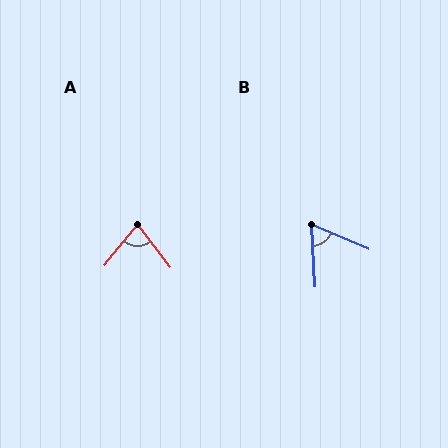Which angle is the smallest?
B, at approximately 63 degrees.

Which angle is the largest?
A, at approximately 77 degrees.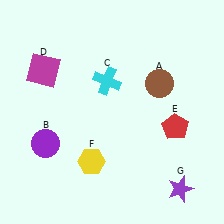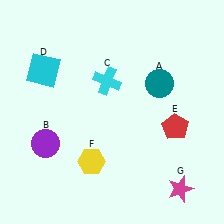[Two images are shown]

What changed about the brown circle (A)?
In Image 1, A is brown. In Image 2, it changed to teal.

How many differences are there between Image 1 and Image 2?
There are 3 differences between the two images.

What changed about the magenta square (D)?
In Image 1, D is magenta. In Image 2, it changed to cyan.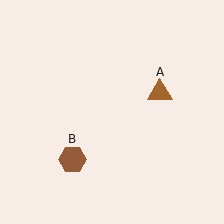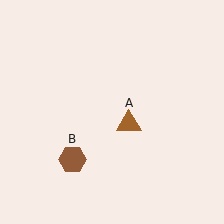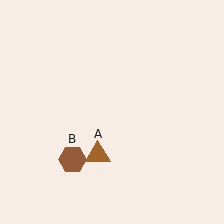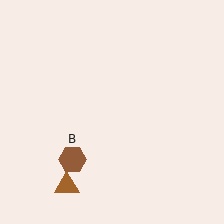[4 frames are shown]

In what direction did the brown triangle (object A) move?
The brown triangle (object A) moved down and to the left.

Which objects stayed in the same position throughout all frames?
Brown hexagon (object B) remained stationary.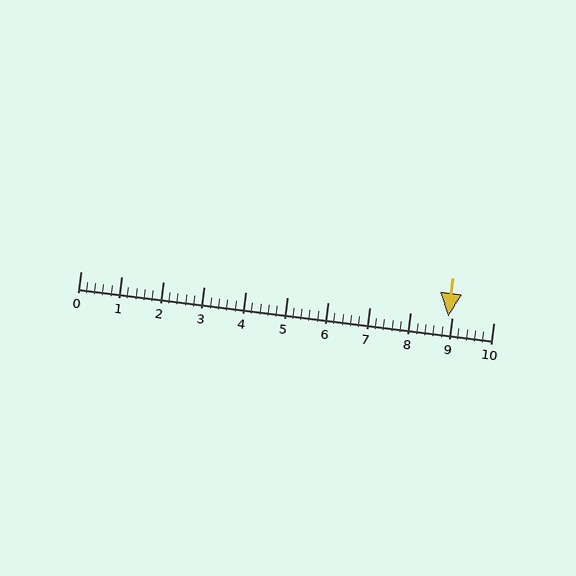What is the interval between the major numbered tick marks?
The major tick marks are spaced 1 units apart.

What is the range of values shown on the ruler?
The ruler shows values from 0 to 10.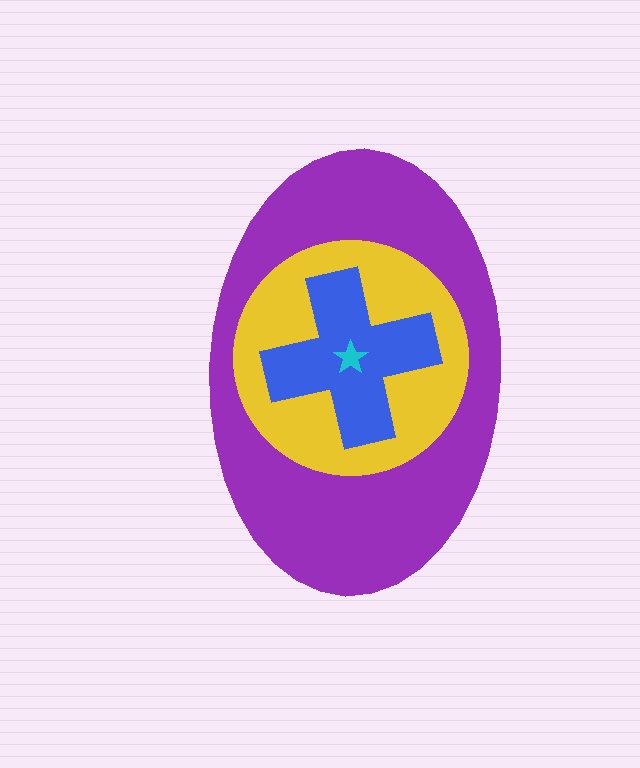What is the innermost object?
The cyan star.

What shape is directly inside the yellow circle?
The blue cross.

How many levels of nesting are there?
4.